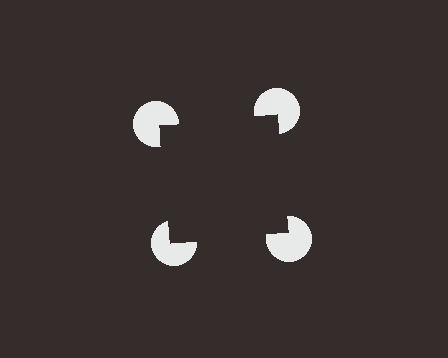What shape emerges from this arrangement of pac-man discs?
An illusory square — its edges are inferred from the aligned wedge cuts in the pac-man discs, not physically drawn.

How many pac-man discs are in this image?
There are 4 — one at each vertex of the illusory square.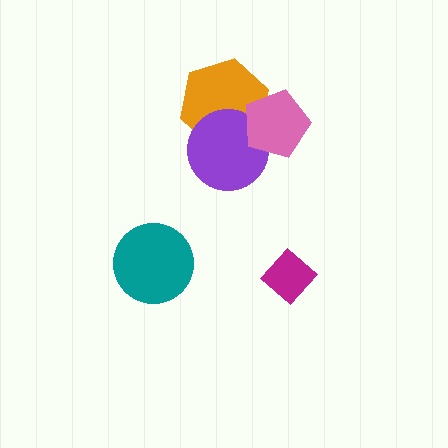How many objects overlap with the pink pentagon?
2 objects overlap with the pink pentagon.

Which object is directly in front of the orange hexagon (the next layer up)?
The purple circle is directly in front of the orange hexagon.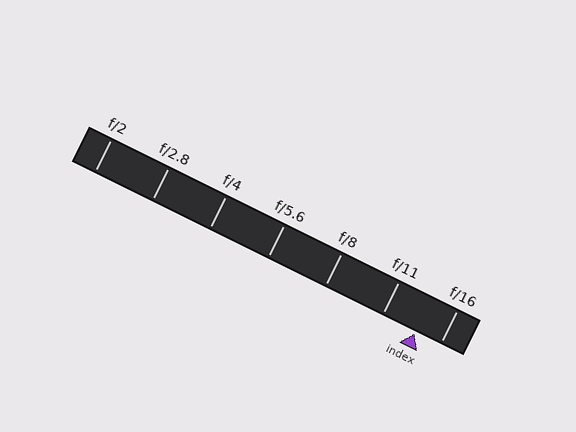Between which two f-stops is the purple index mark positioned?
The index mark is between f/11 and f/16.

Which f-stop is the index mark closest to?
The index mark is closest to f/16.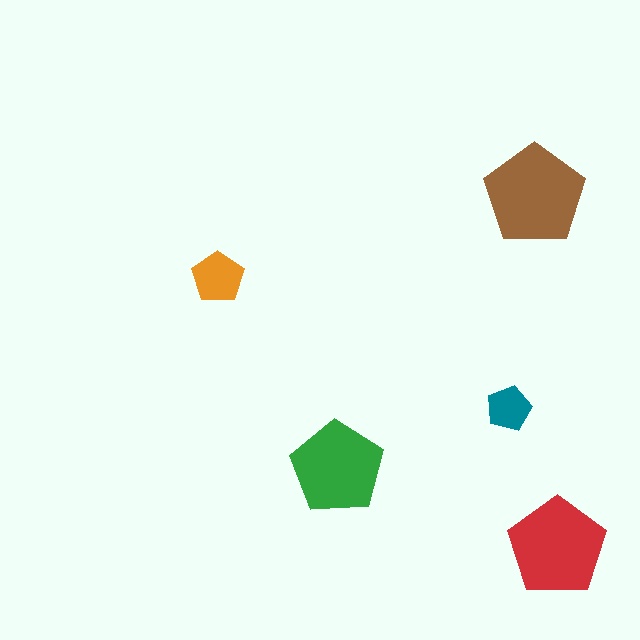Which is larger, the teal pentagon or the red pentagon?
The red one.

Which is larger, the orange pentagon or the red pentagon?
The red one.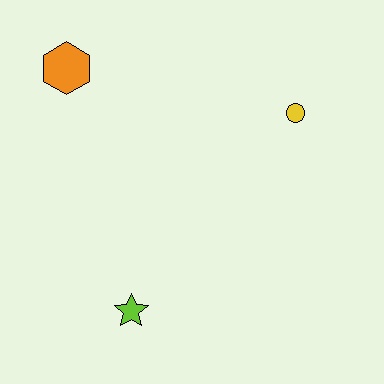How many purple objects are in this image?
There are no purple objects.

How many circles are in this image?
There is 1 circle.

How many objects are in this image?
There are 3 objects.